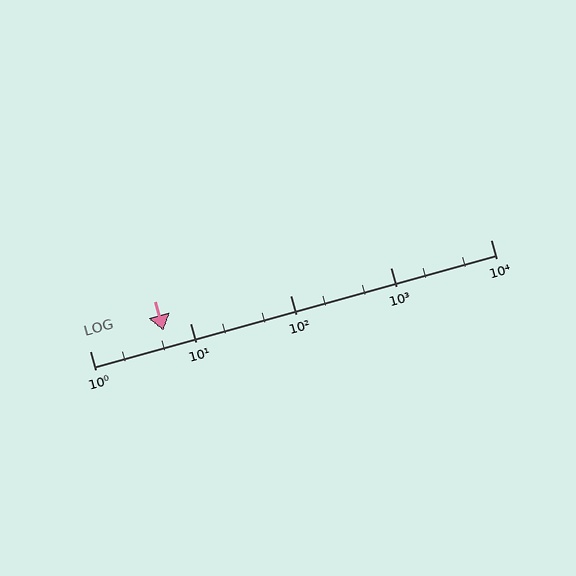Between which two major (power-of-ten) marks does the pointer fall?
The pointer is between 1 and 10.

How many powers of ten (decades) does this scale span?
The scale spans 4 decades, from 1 to 10000.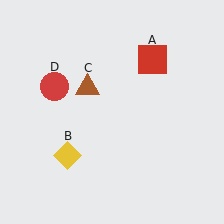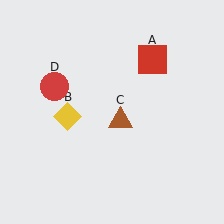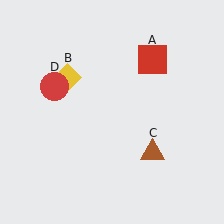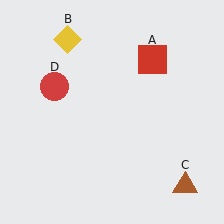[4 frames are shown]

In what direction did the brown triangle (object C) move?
The brown triangle (object C) moved down and to the right.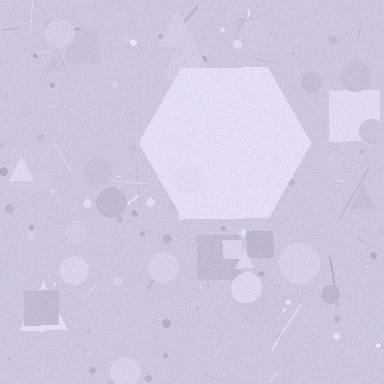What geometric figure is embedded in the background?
A hexagon is embedded in the background.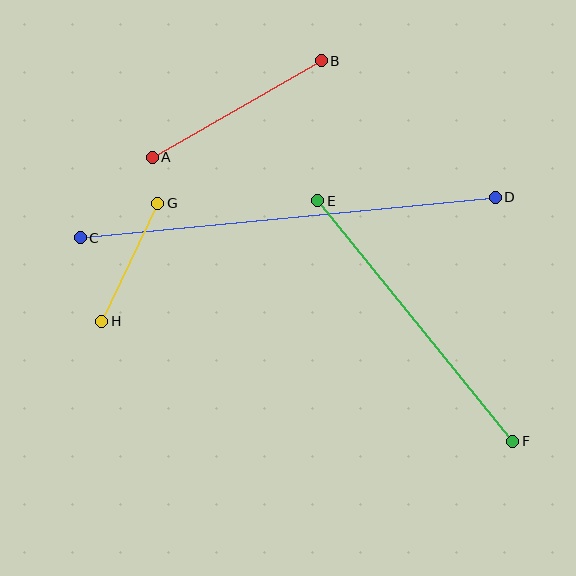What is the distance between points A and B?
The distance is approximately 194 pixels.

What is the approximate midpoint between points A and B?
The midpoint is at approximately (237, 109) pixels.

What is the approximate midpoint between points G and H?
The midpoint is at approximately (130, 262) pixels.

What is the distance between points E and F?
The distance is approximately 310 pixels.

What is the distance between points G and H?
The distance is approximately 131 pixels.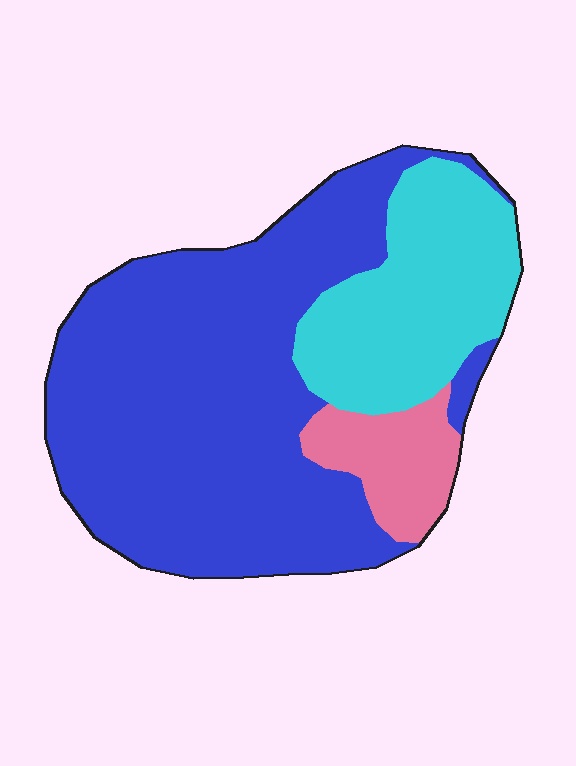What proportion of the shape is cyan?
Cyan covers roughly 25% of the shape.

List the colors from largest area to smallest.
From largest to smallest: blue, cyan, pink.